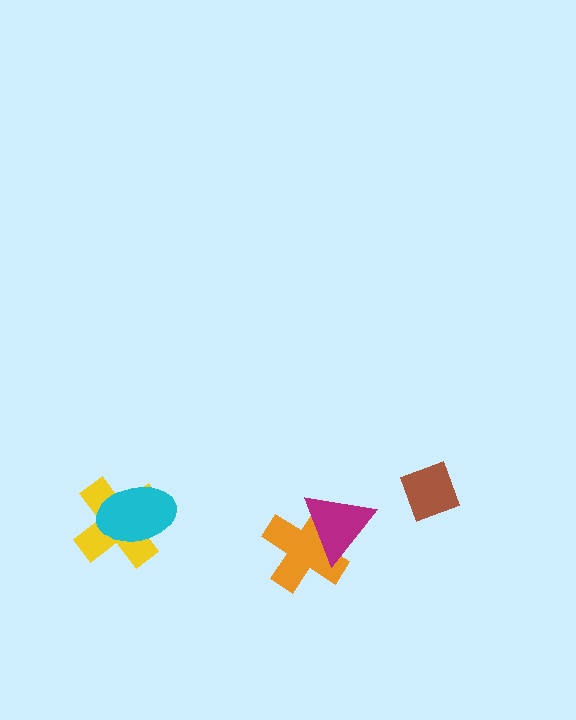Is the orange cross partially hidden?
Yes, it is partially covered by another shape.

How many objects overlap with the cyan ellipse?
1 object overlaps with the cyan ellipse.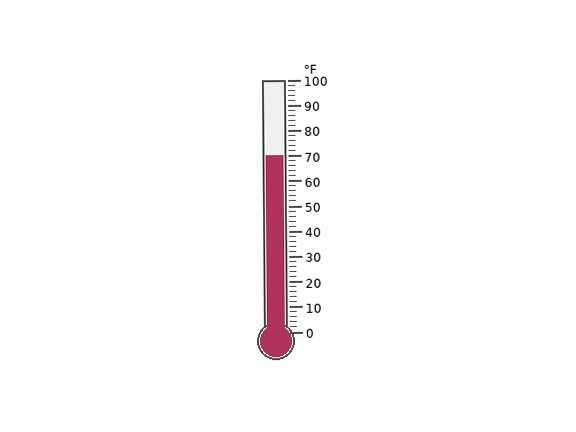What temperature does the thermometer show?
The thermometer shows approximately 70°F.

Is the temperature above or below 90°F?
The temperature is below 90°F.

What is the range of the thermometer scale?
The thermometer scale ranges from 0°F to 100°F.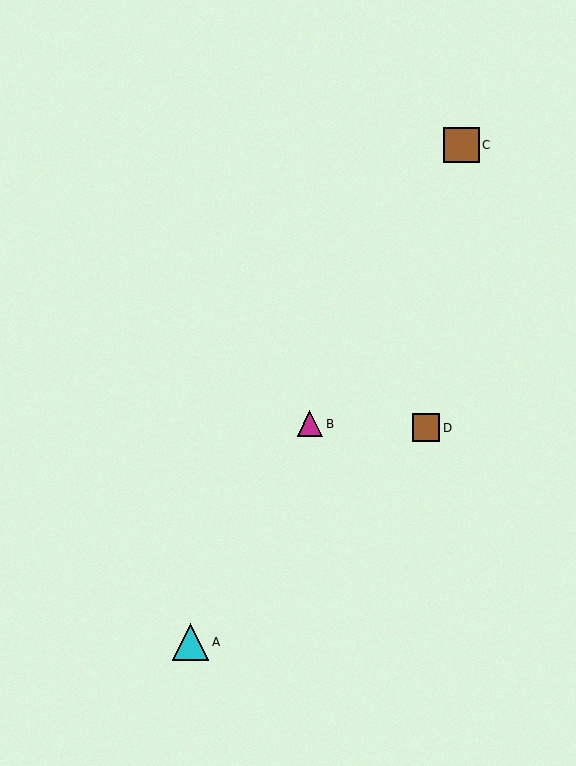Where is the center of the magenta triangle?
The center of the magenta triangle is at (310, 424).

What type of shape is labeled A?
Shape A is a cyan triangle.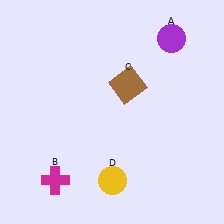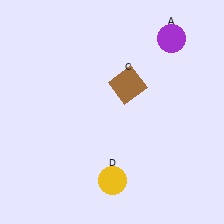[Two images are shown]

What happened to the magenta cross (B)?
The magenta cross (B) was removed in Image 2. It was in the bottom-left area of Image 1.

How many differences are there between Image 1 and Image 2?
There is 1 difference between the two images.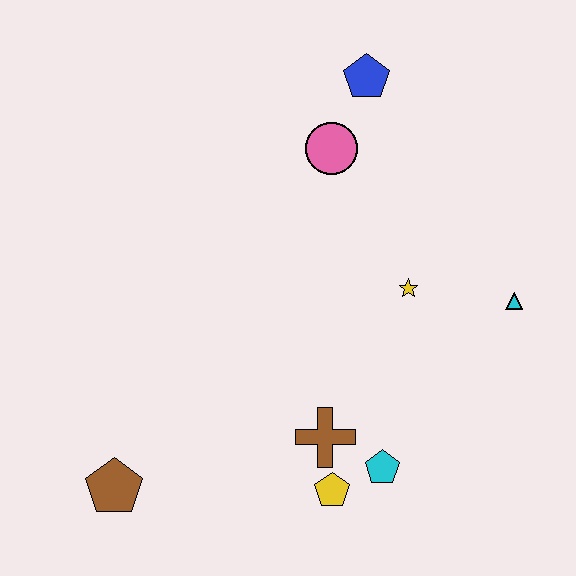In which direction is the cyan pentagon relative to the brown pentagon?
The cyan pentagon is to the right of the brown pentagon.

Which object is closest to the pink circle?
The blue pentagon is closest to the pink circle.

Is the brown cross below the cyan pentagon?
No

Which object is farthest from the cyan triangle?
The brown pentagon is farthest from the cyan triangle.